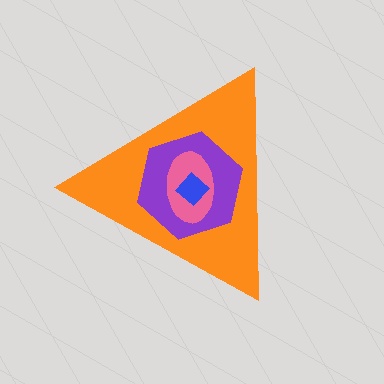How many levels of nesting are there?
4.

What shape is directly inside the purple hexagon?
The pink ellipse.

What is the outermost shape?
The orange triangle.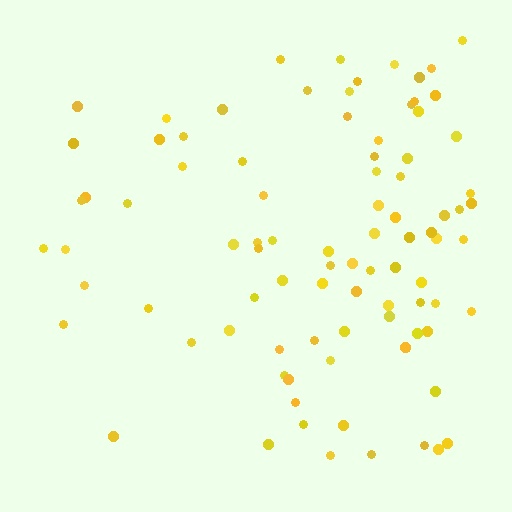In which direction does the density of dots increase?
From left to right, with the right side densest.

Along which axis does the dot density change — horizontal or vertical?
Horizontal.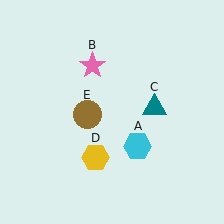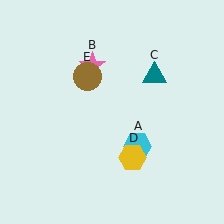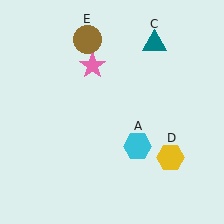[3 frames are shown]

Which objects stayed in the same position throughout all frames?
Cyan hexagon (object A) and pink star (object B) remained stationary.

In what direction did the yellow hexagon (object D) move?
The yellow hexagon (object D) moved right.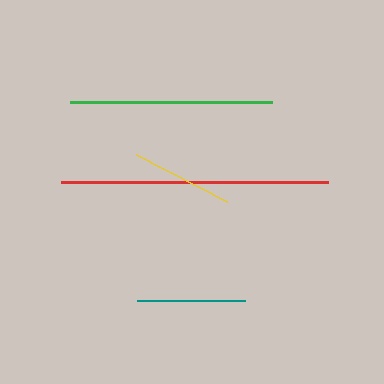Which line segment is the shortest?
The yellow line is the shortest at approximately 103 pixels.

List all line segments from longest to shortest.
From longest to shortest: red, green, teal, yellow.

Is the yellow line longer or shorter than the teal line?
The teal line is longer than the yellow line.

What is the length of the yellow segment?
The yellow segment is approximately 103 pixels long.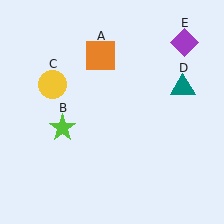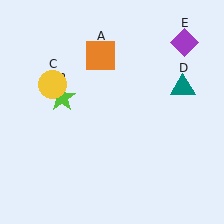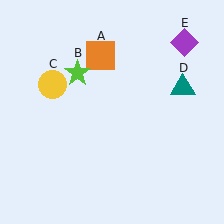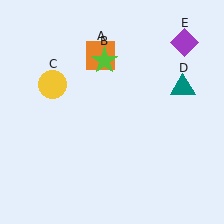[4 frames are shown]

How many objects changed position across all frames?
1 object changed position: lime star (object B).